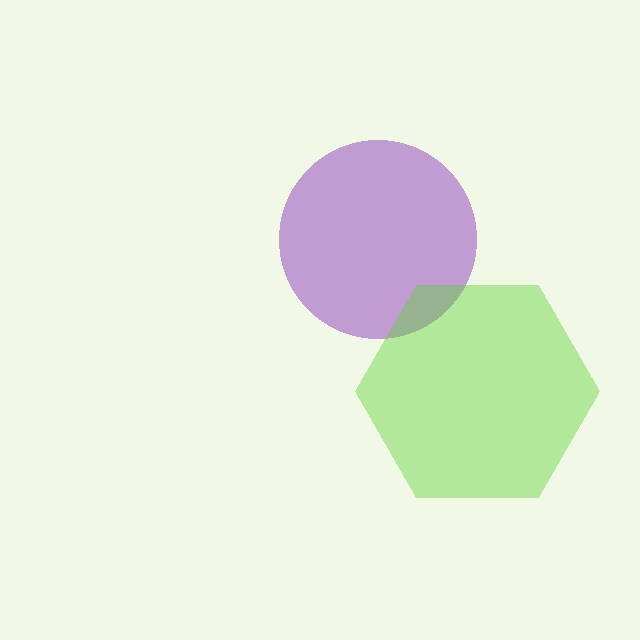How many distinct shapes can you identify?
There are 2 distinct shapes: a purple circle, a lime hexagon.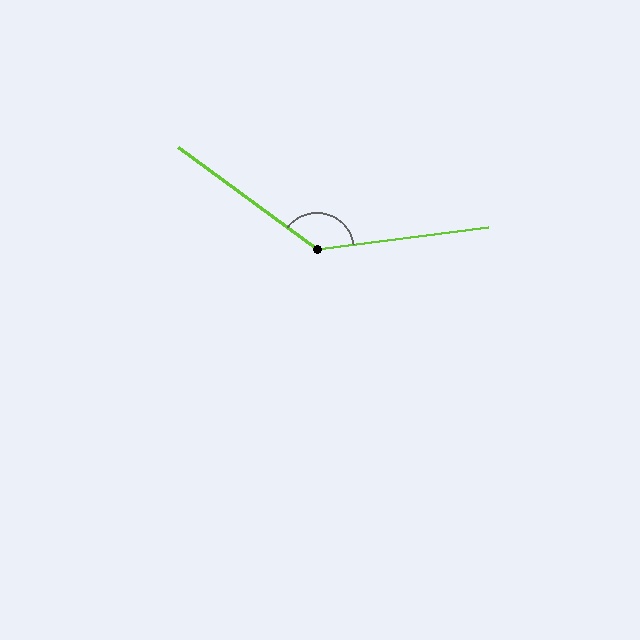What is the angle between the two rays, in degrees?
Approximately 136 degrees.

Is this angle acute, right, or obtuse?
It is obtuse.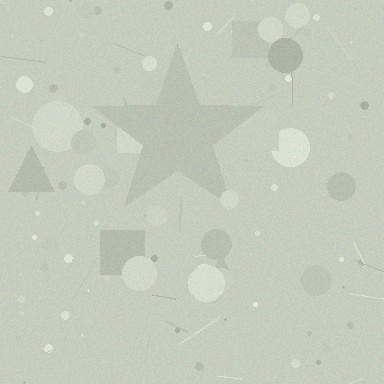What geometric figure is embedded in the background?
A star is embedded in the background.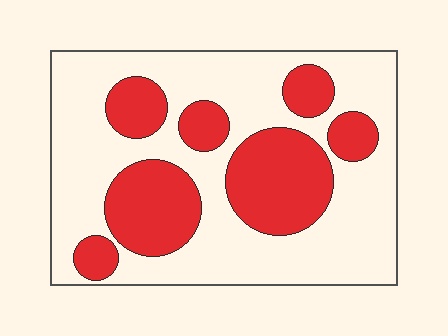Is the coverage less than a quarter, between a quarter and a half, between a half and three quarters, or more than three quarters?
Between a quarter and a half.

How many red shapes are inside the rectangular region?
7.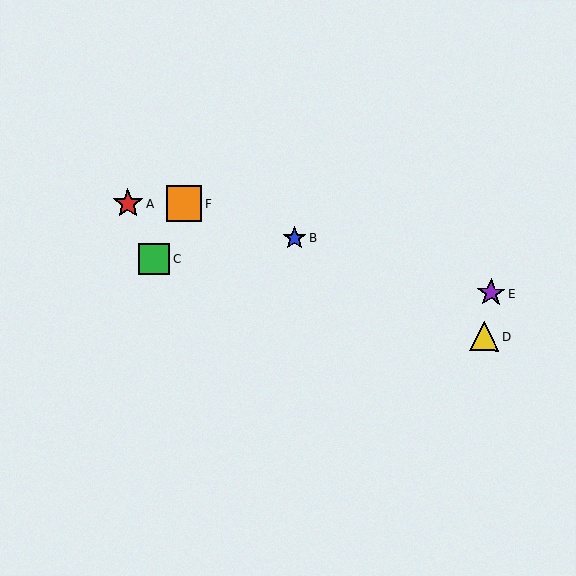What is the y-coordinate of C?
Object C is at y≈259.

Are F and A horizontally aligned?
Yes, both are at y≈203.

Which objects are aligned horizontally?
Objects A, F are aligned horizontally.